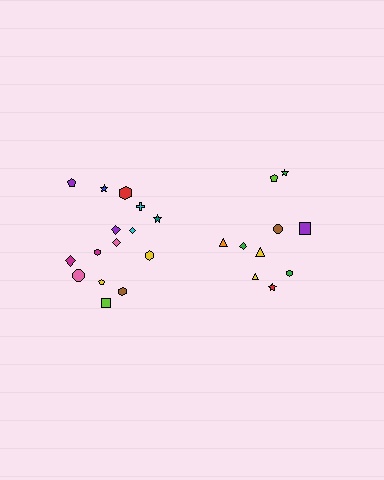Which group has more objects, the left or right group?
The left group.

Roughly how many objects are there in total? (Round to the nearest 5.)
Roughly 25 objects in total.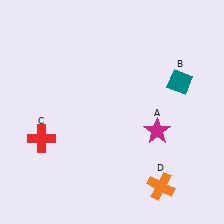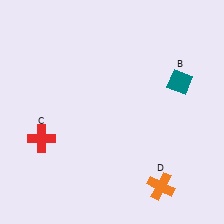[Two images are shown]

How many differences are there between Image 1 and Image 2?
There is 1 difference between the two images.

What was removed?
The magenta star (A) was removed in Image 2.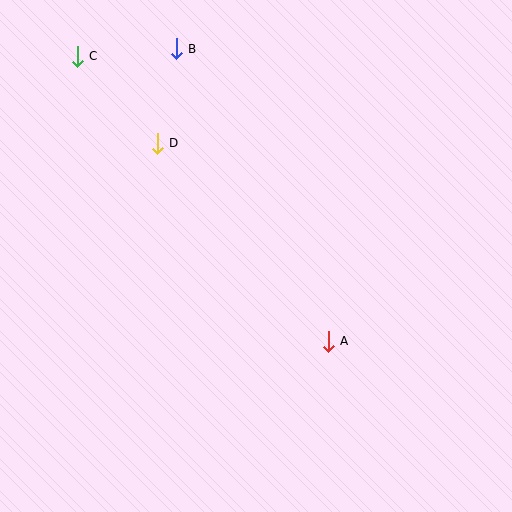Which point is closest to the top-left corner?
Point C is closest to the top-left corner.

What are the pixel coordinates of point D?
Point D is at (157, 143).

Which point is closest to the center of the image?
Point A at (328, 341) is closest to the center.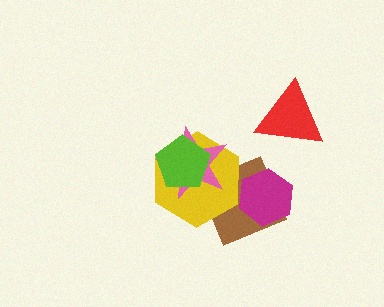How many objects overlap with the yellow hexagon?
3 objects overlap with the yellow hexagon.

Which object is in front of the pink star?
The lime pentagon is in front of the pink star.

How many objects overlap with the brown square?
3 objects overlap with the brown square.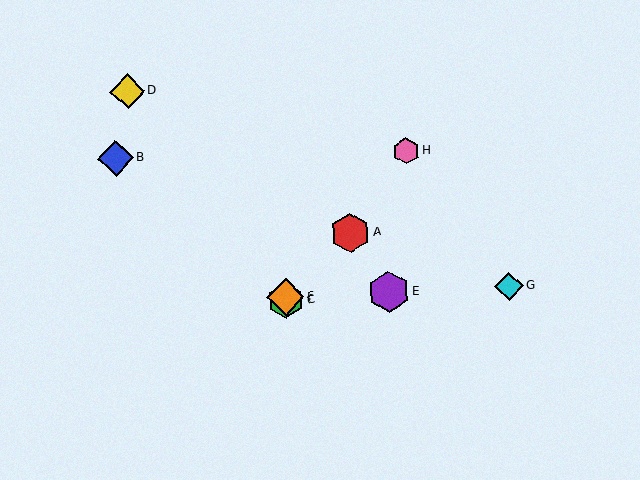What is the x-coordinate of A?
Object A is at x≈350.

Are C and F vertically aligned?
Yes, both are at x≈286.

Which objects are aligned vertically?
Objects C, F are aligned vertically.